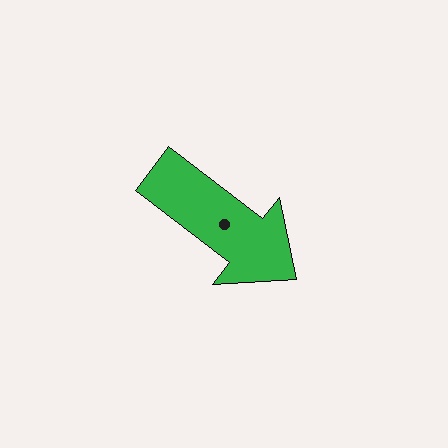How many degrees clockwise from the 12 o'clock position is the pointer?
Approximately 128 degrees.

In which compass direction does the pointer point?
Southeast.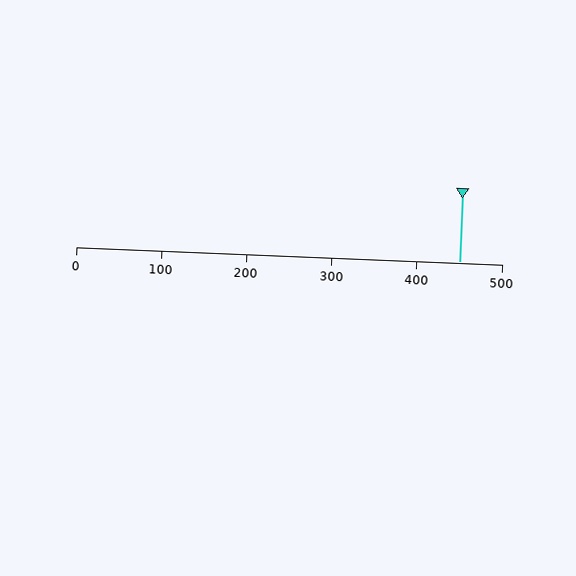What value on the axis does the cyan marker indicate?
The marker indicates approximately 450.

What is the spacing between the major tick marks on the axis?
The major ticks are spaced 100 apart.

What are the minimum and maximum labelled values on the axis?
The axis runs from 0 to 500.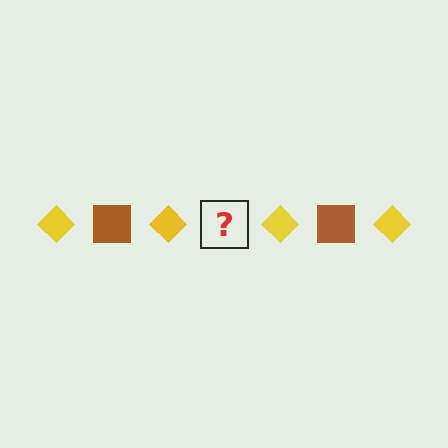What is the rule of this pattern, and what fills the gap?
The rule is that the pattern alternates between yellow diamond and brown square. The gap should be filled with a brown square.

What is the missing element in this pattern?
The missing element is a brown square.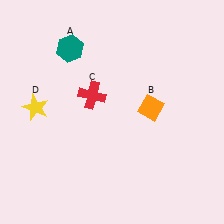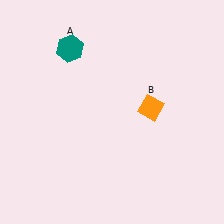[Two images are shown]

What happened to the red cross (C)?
The red cross (C) was removed in Image 2. It was in the top-left area of Image 1.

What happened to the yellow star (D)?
The yellow star (D) was removed in Image 2. It was in the top-left area of Image 1.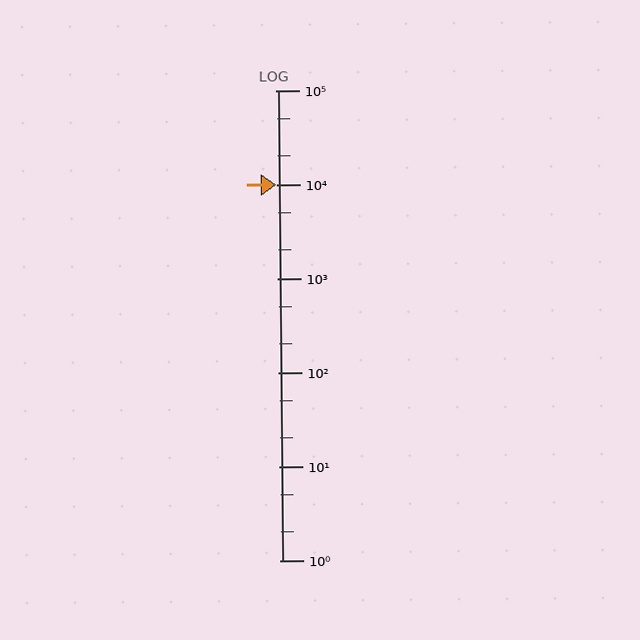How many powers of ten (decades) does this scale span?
The scale spans 5 decades, from 1 to 100000.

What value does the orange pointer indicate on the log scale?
The pointer indicates approximately 10000.